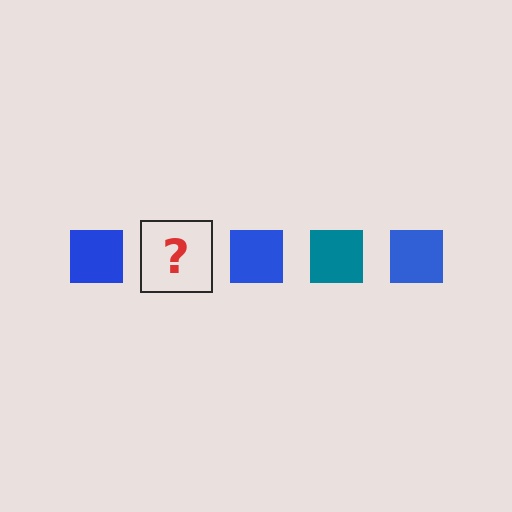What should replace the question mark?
The question mark should be replaced with a teal square.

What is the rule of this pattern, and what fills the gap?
The rule is that the pattern cycles through blue, teal squares. The gap should be filled with a teal square.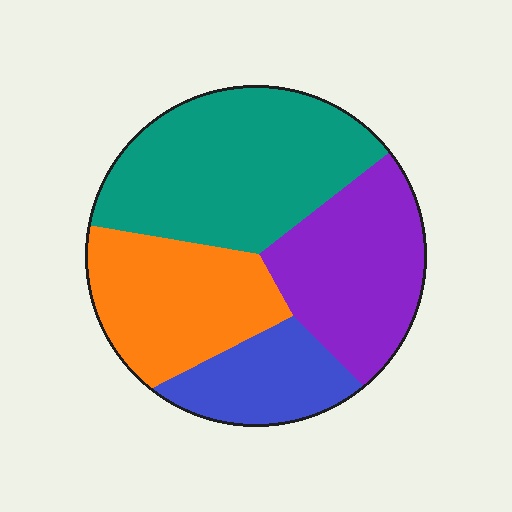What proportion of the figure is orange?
Orange covers 24% of the figure.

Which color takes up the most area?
Teal, at roughly 35%.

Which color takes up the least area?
Blue, at roughly 15%.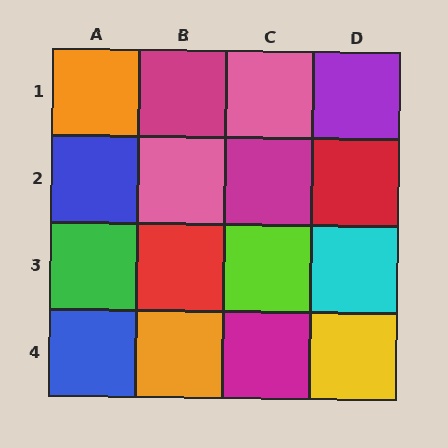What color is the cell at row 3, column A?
Green.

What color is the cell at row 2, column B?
Pink.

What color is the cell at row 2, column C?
Magenta.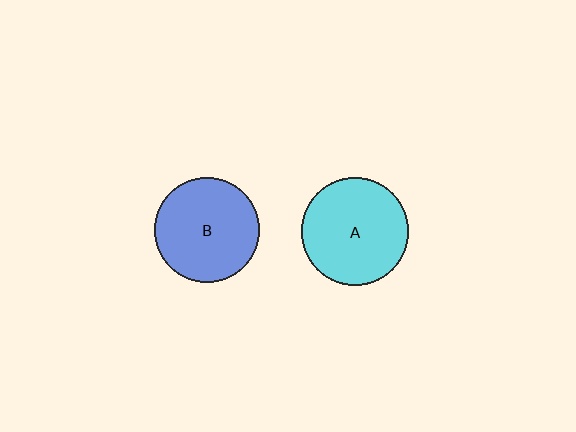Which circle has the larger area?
Circle A (cyan).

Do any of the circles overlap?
No, none of the circles overlap.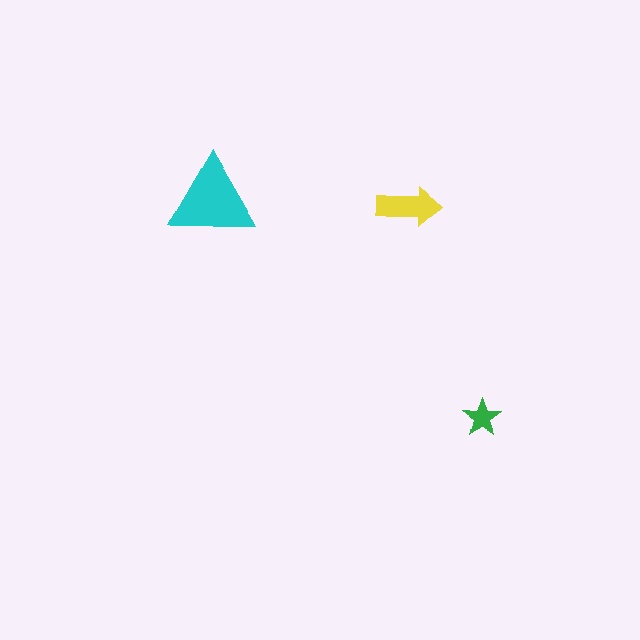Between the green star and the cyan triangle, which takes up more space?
The cyan triangle.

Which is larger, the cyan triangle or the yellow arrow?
The cyan triangle.